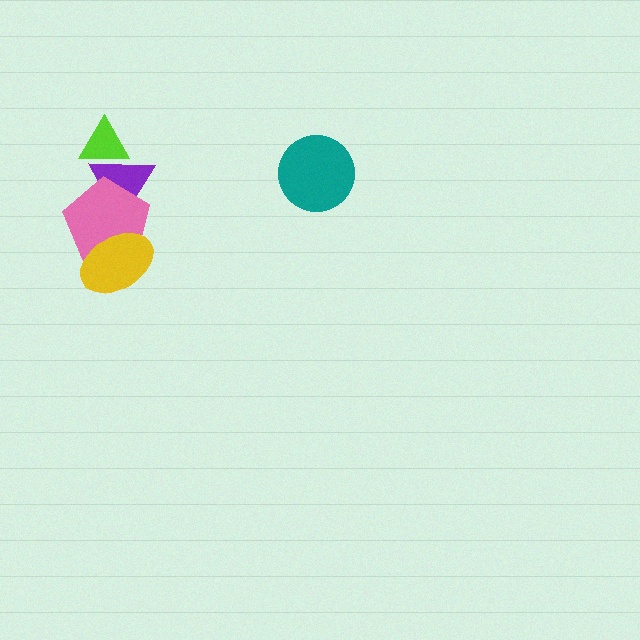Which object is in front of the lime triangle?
The purple triangle is in front of the lime triangle.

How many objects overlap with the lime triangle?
1 object overlaps with the lime triangle.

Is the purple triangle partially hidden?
Yes, it is partially covered by another shape.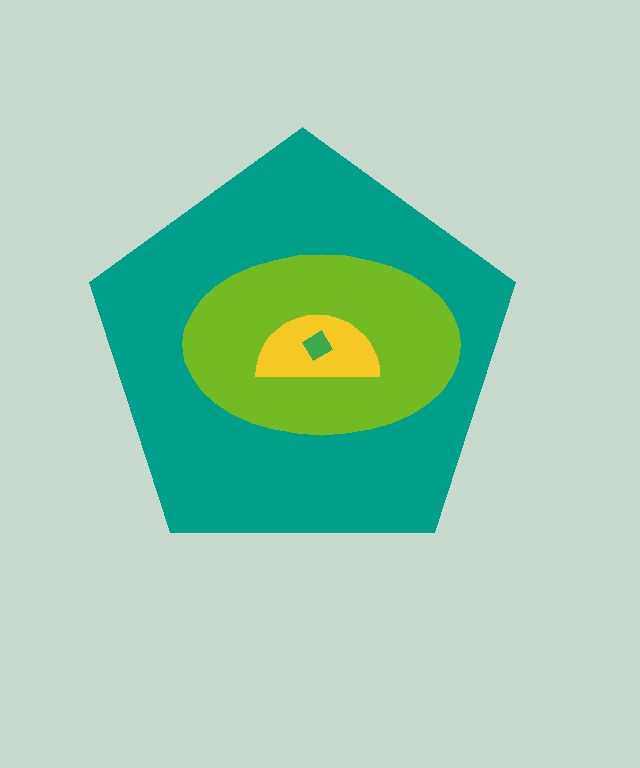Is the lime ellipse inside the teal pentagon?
Yes.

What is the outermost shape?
The teal pentagon.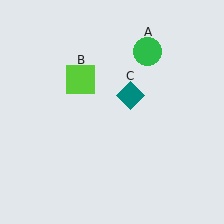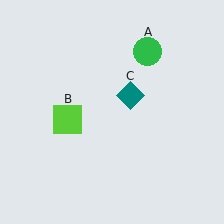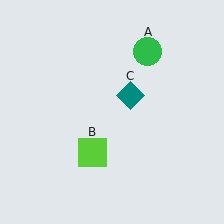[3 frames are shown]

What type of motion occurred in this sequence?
The lime square (object B) rotated counterclockwise around the center of the scene.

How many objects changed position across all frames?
1 object changed position: lime square (object B).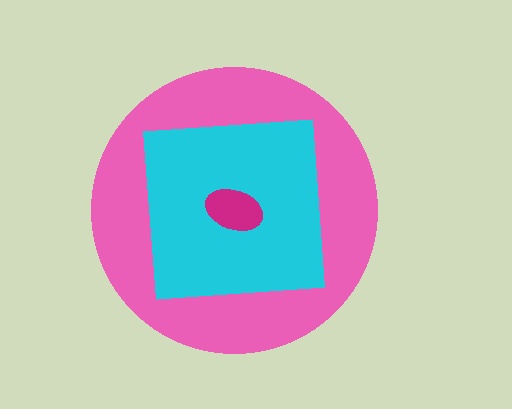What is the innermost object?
The magenta ellipse.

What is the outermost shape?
The pink circle.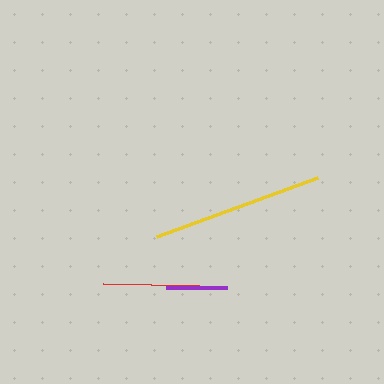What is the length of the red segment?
The red segment is approximately 95 pixels long.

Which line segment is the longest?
The yellow line is the longest at approximately 171 pixels.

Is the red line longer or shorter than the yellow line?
The yellow line is longer than the red line.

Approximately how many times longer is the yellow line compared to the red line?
The yellow line is approximately 1.8 times the length of the red line.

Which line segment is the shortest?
The purple line is the shortest at approximately 61 pixels.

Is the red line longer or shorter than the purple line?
The red line is longer than the purple line.